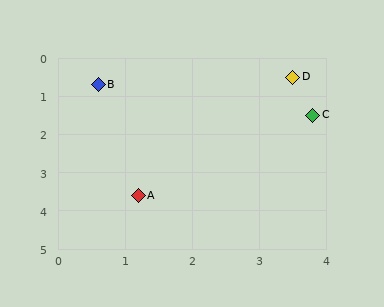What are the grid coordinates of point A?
Point A is at approximately (1.2, 3.6).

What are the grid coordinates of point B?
Point B is at approximately (0.6, 0.7).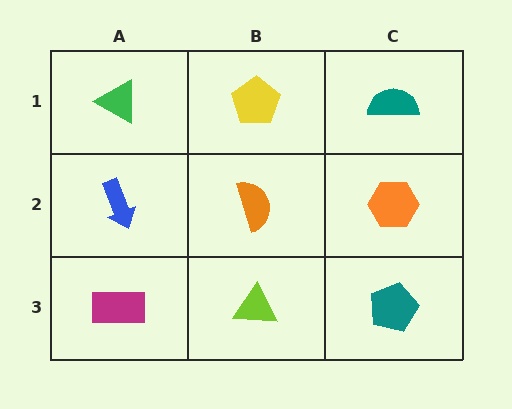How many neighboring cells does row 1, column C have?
2.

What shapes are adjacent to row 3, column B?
An orange semicircle (row 2, column B), a magenta rectangle (row 3, column A), a teal pentagon (row 3, column C).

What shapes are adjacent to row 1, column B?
An orange semicircle (row 2, column B), a green triangle (row 1, column A), a teal semicircle (row 1, column C).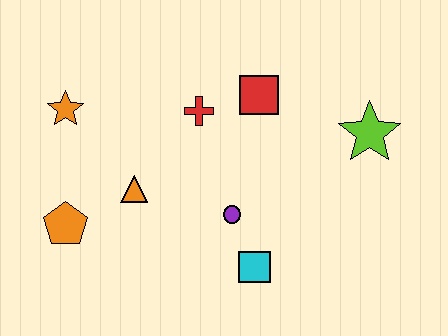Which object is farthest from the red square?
The orange pentagon is farthest from the red square.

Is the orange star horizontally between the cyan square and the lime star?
No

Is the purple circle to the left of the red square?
Yes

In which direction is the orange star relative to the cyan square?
The orange star is to the left of the cyan square.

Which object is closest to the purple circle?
The cyan square is closest to the purple circle.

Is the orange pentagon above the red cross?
No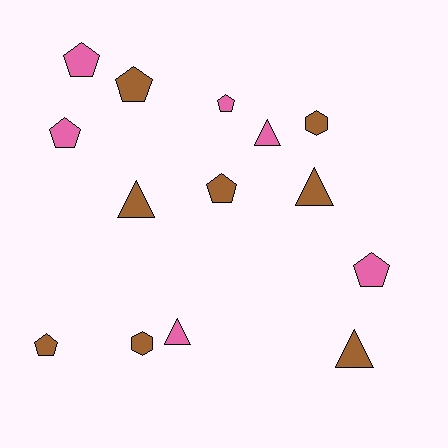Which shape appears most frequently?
Pentagon, with 7 objects.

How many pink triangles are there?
There are 2 pink triangles.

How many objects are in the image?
There are 14 objects.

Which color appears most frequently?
Brown, with 8 objects.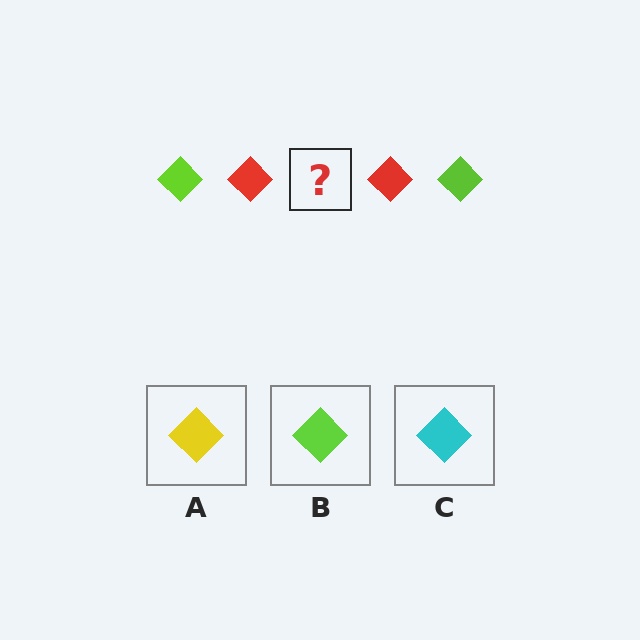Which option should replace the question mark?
Option B.